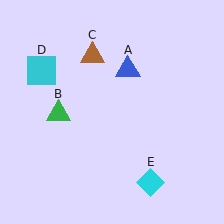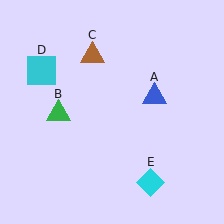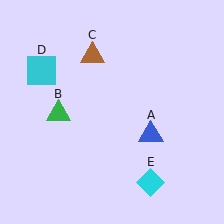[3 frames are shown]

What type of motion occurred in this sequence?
The blue triangle (object A) rotated clockwise around the center of the scene.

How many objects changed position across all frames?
1 object changed position: blue triangle (object A).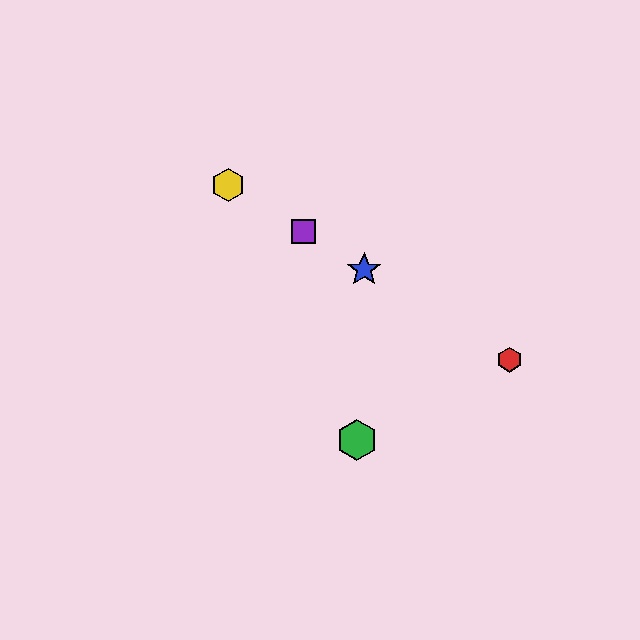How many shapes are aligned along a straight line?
4 shapes (the red hexagon, the blue star, the yellow hexagon, the purple square) are aligned along a straight line.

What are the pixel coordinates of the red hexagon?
The red hexagon is at (509, 360).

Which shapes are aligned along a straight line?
The red hexagon, the blue star, the yellow hexagon, the purple square are aligned along a straight line.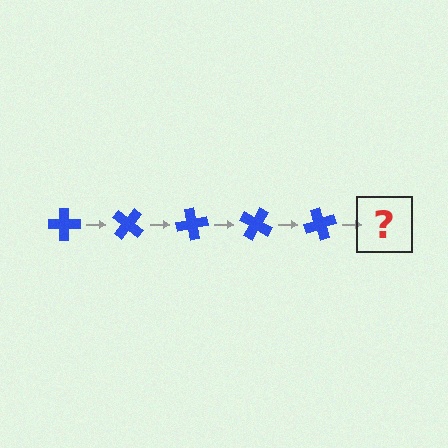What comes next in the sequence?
The next element should be a blue cross rotated 200 degrees.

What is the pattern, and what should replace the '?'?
The pattern is that the cross rotates 40 degrees each step. The '?' should be a blue cross rotated 200 degrees.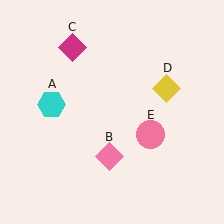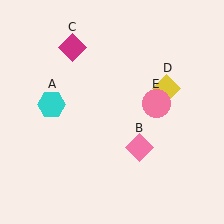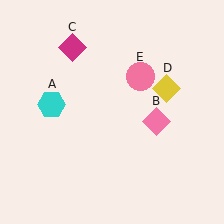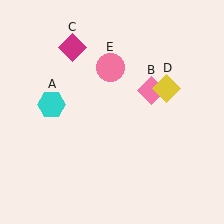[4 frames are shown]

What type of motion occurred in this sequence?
The pink diamond (object B), pink circle (object E) rotated counterclockwise around the center of the scene.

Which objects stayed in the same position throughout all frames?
Cyan hexagon (object A) and magenta diamond (object C) and yellow diamond (object D) remained stationary.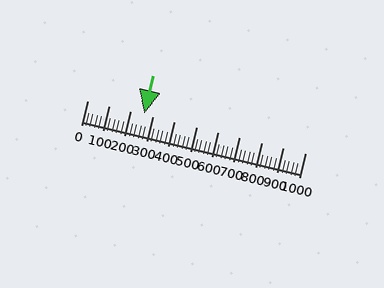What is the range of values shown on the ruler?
The ruler shows values from 0 to 1000.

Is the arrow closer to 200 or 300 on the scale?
The arrow is closer to 300.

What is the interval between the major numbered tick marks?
The major tick marks are spaced 100 units apart.